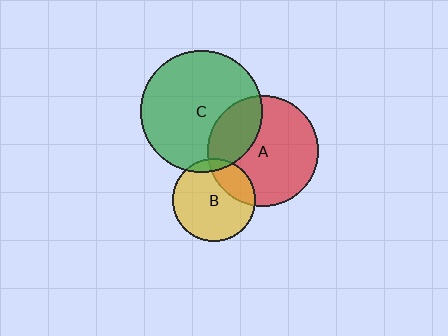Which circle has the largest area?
Circle C (green).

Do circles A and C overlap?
Yes.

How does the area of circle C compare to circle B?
Approximately 2.2 times.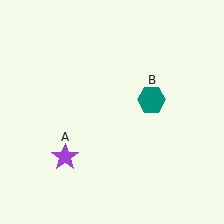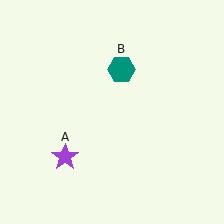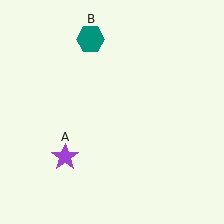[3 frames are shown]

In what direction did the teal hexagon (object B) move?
The teal hexagon (object B) moved up and to the left.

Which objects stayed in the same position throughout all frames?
Purple star (object A) remained stationary.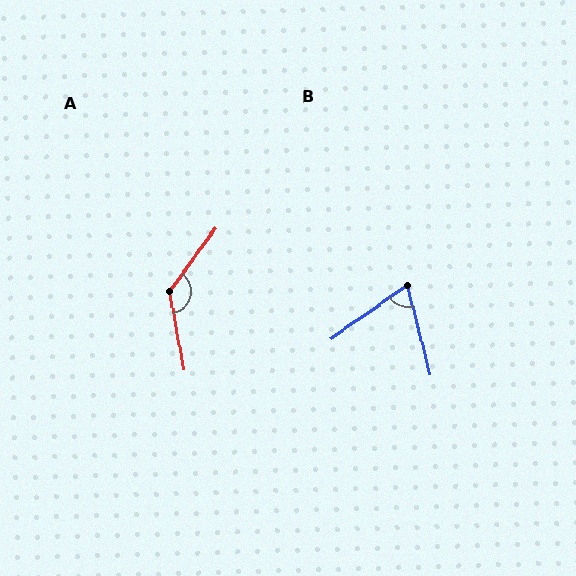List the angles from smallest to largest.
B (69°), A (133°).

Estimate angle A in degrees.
Approximately 133 degrees.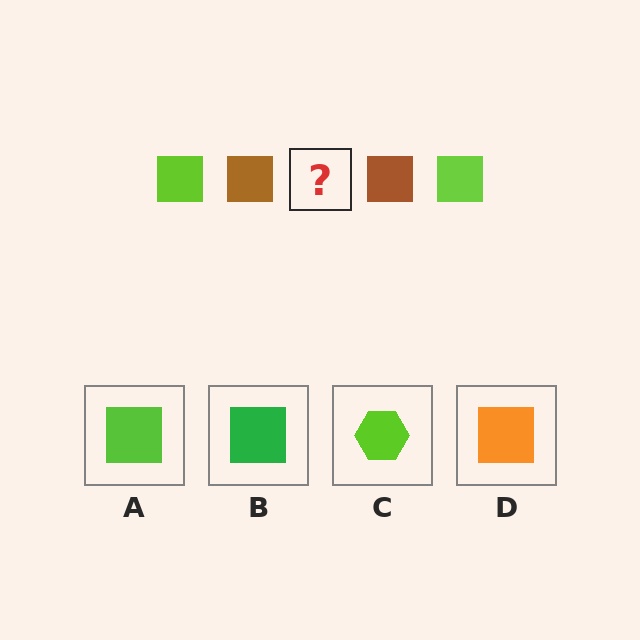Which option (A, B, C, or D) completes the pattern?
A.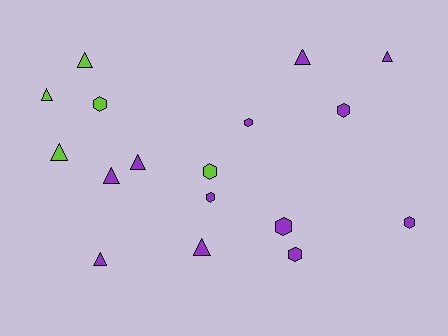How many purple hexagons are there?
There are 6 purple hexagons.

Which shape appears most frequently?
Triangle, with 9 objects.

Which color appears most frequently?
Purple, with 12 objects.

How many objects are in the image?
There are 17 objects.